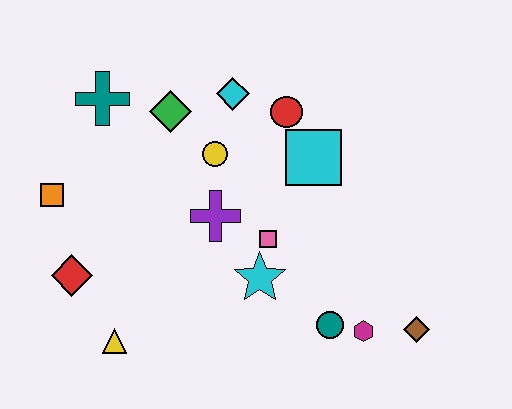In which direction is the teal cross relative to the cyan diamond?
The teal cross is to the left of the cyan diamond.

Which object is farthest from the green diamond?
The brown diamond is farthest from the green diamond.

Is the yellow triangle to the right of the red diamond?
Yes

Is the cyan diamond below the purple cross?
No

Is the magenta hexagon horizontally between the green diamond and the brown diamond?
Yes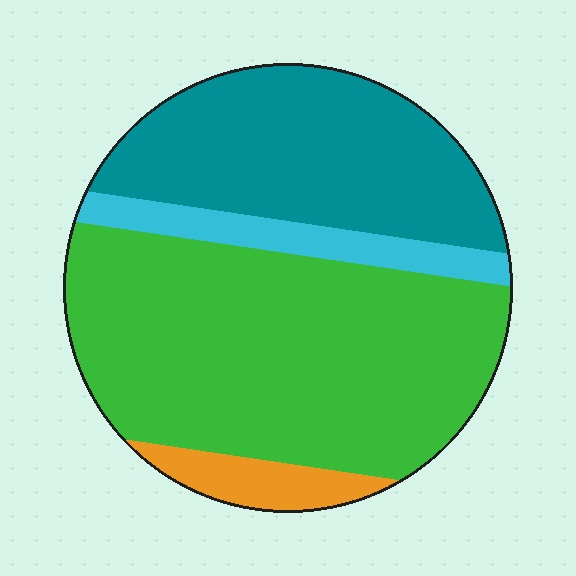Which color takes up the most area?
Green, at roughly 55%.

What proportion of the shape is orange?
Orange covers about 5% of the shape.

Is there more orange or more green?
Green.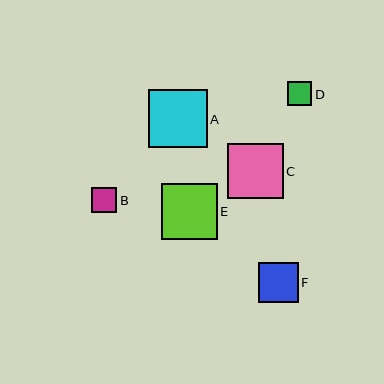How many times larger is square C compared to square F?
Square C is approximately 1.4 times the size of square F.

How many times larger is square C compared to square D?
Square C is approximately 2.3 times the size of square D.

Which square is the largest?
Square A is the largest with a size of approximately 58 pixels.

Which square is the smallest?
Square D is the smallest with a size of approximately 24 pixels.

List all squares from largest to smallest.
From largest to smallest: A, E, C, F, B, D.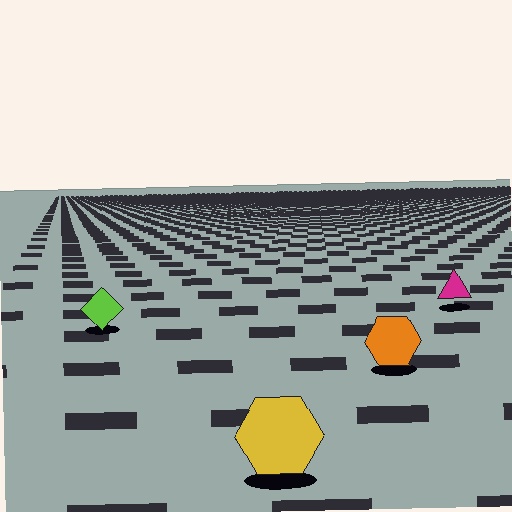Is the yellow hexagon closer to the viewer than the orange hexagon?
Yes. The yellow hexagon is closer — you can tell from the texture gradient: the ground texture is coarser near it.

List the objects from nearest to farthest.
From nearest to farthest: the yellow hexagon, the orange hexagon, the lime diamond, the magenta triangle.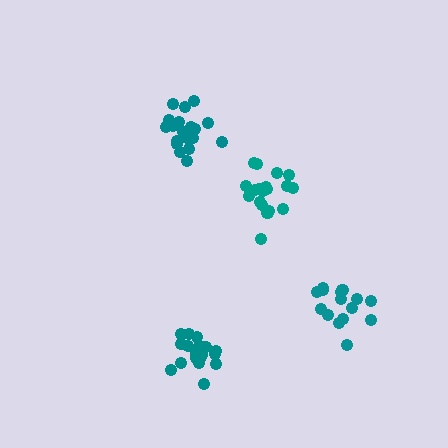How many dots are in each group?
Group 1: 15 dots, Group 2: 20 dots, Group 3: 21 dots, Group 4: 21 dots (77 total).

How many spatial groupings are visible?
There are 4 spatial groupings.